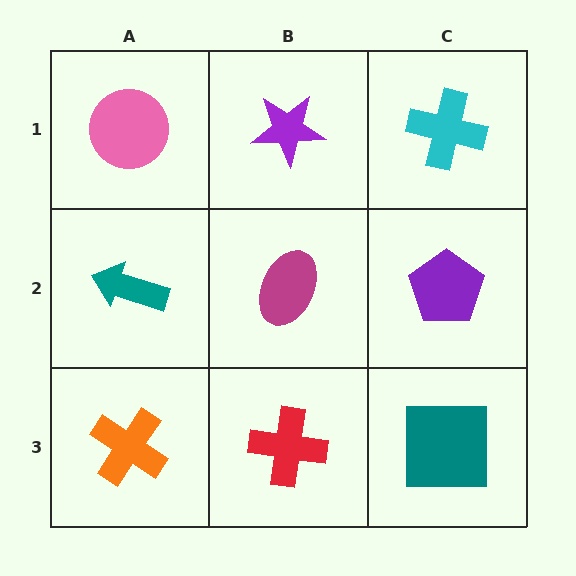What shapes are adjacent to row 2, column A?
A pink circle (row 1, column A), an orange cross (row 3, column A), a magenta ellipse (row 2, column B).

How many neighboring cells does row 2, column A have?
3.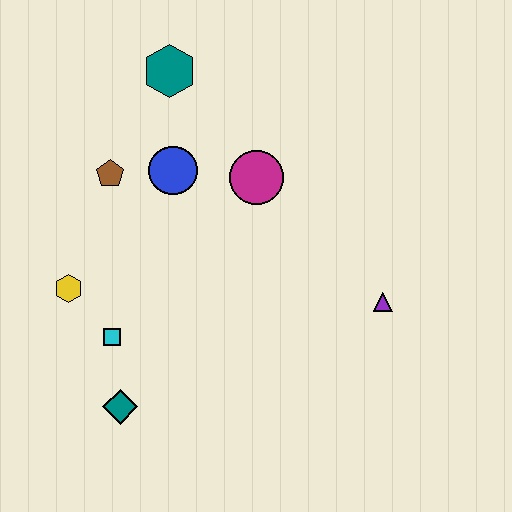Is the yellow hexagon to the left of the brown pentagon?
Yes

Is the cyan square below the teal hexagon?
Yes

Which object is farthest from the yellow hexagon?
The purple triangle is farthest from the yellow hexagon.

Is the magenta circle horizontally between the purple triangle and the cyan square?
Yes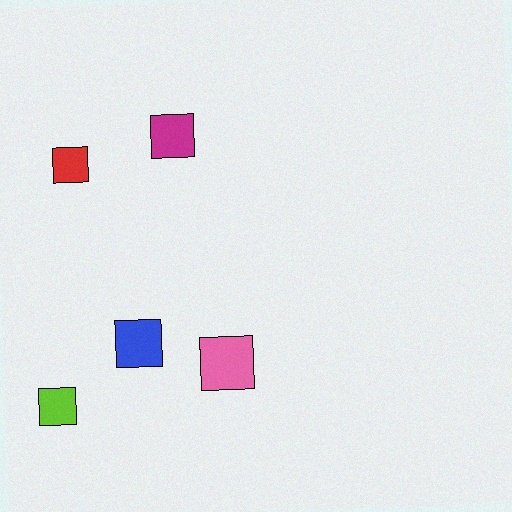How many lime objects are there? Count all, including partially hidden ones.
There is 1 lime object.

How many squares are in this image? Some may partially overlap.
There are 5 squares.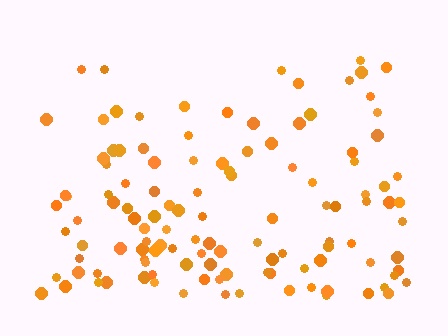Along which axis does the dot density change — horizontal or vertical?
Vertical.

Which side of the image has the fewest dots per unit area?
The top.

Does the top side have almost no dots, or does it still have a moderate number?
Still a moderate number, just noticeably fewer than the bottom.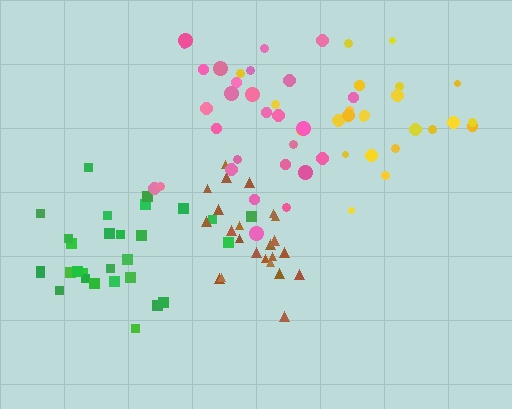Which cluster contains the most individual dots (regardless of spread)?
Green (30).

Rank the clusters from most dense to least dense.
brown, green, pink, yellow.